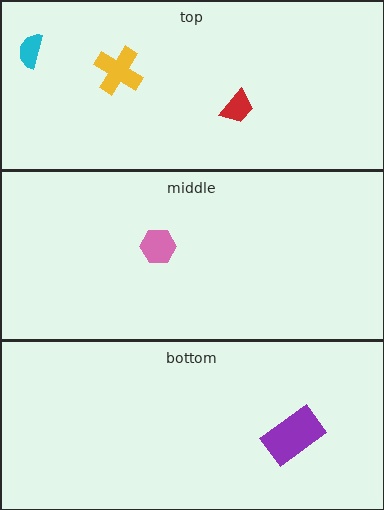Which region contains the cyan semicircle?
The top region.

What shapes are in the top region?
The cyan semicircle, the yellow cross, the red trapezoid.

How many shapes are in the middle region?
1.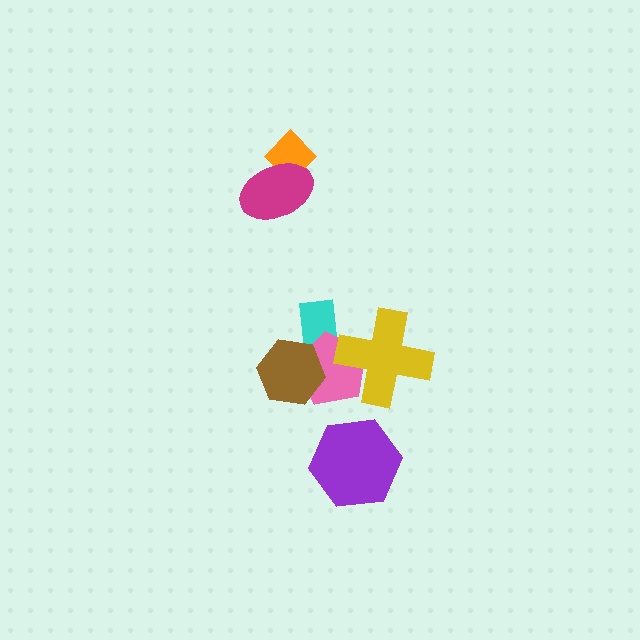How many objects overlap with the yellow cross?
1 object overlaps with the yellow cross.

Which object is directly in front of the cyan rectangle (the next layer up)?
The pink pentagon is directly in front of the cyan rectangle.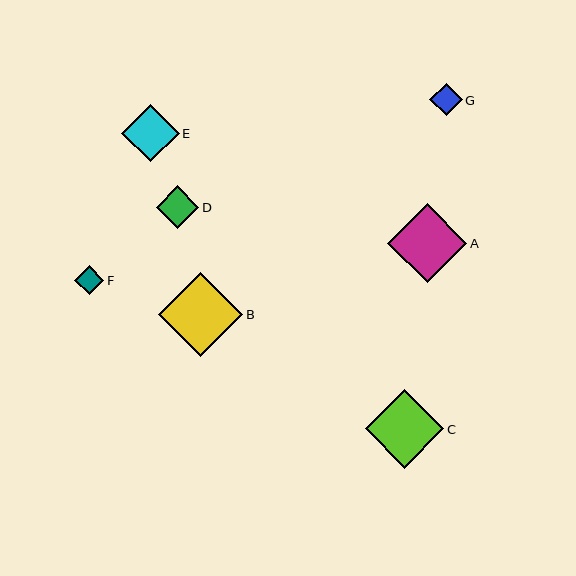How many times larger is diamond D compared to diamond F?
Diamond D is approximately 1.5 times the size of diamond F.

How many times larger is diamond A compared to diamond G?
Diamond A is approximately 2.4 times the size of diamond G.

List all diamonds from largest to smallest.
From largest to smallest: B, C, A, E, D, G, F.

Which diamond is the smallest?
Diamond F is the smallest with a size of approximately 29 pixels.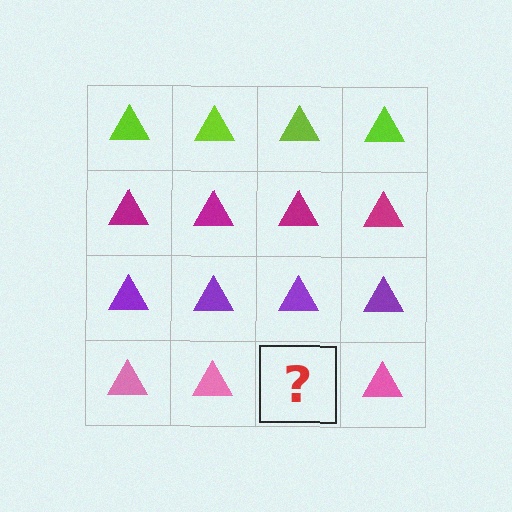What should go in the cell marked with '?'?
The missing cell should contain a pink triangle.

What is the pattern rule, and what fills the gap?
The rule is that each row has a consistent color. The gap should be filled with a pink triangle.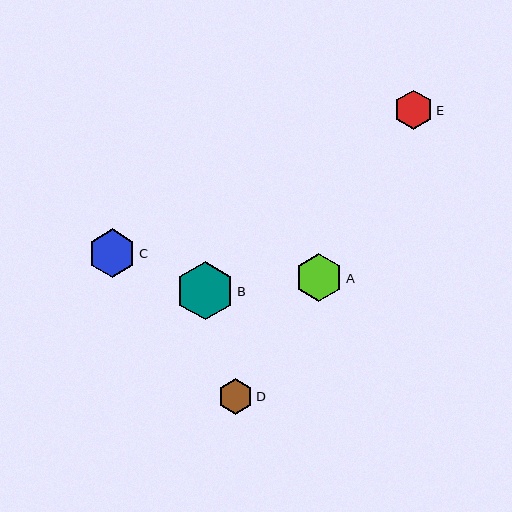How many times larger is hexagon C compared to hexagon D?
Hexagon C is approximately 1.4 times the size of hexagon D.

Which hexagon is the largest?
Hexagon B is the largest with a size of approximately 58 pixels.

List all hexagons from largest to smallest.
From largest to smallest: B, C, A, E, D.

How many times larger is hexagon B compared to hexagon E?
Hexagon B is approximately 1.5 times the size of hexagon E.